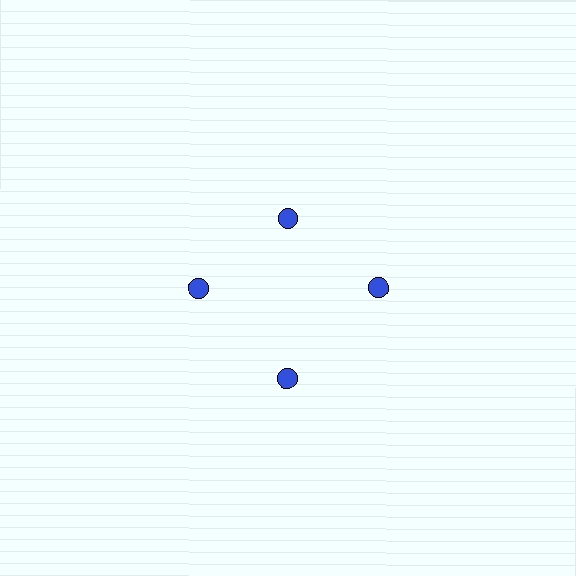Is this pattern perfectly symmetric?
No. The 4 blue circles are arranged in a ring, but one element near the 12 o'clock position is pulled inward toward the center, breaking the 4-fold rotational symmetry.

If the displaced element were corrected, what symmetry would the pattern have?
It would have 4-fold rotational symmetry — the pattern would map onto itself every 90 degrees.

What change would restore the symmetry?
The symmetry would be restored by moving it outward, back onto the ring so that all 4 circles sit at equal angles and equal distance from the center.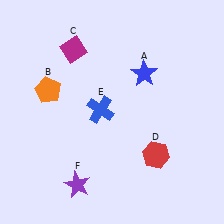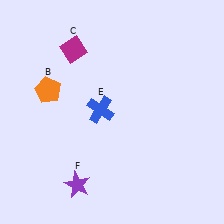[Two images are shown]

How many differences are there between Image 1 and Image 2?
There are 2 differences between the two images.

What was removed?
The red hexagon (D), the blue star (A) were removed in Image 2.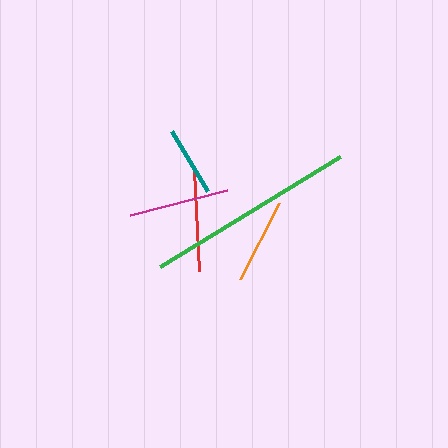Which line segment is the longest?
The green line is the longest at approximately 211 pixels.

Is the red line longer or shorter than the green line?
The green line is longer than the red line.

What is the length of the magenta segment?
The magenta segment is approximately 101 pixels long.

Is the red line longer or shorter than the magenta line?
The magenta line is longer than the red line.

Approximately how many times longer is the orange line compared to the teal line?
The orange line is approximately 1.2 times the length of the teal line.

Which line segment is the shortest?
The teal line is the shortest at approximately 70 pixels.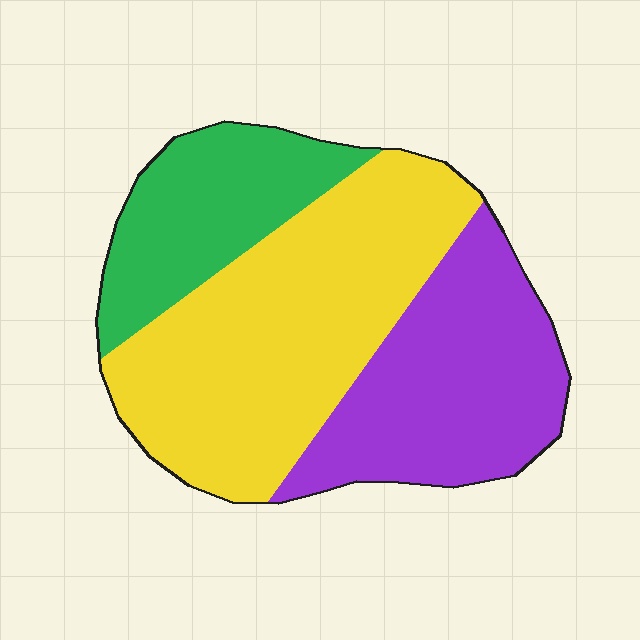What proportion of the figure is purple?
Purple takes up about one third (1/3) of the figure.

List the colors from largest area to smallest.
From largest to smallest: yellow, purple, green.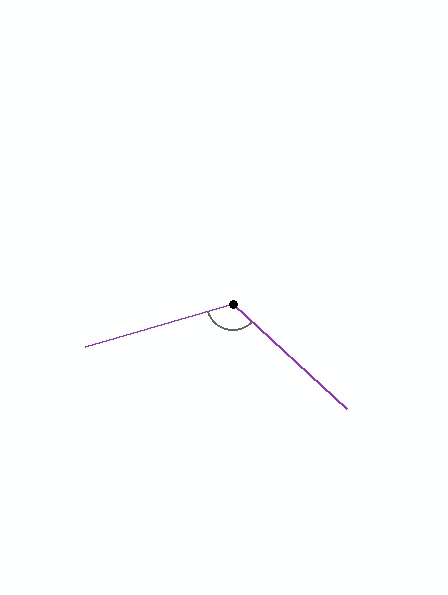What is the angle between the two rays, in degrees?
Approximately 121 degrees.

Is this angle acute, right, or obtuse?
It is obtuse.